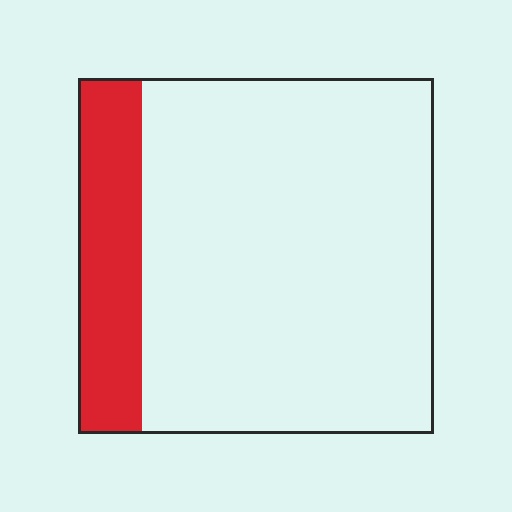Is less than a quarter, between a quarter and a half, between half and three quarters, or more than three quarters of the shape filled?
Less than a quarter.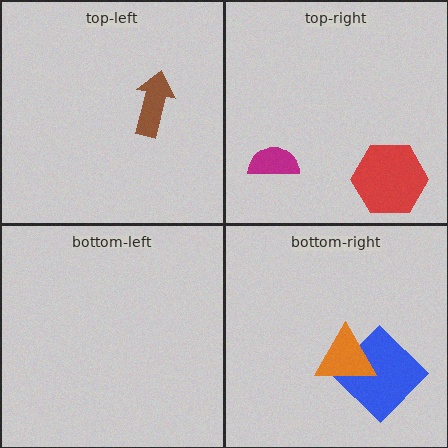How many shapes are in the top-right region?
2.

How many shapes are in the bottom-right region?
2.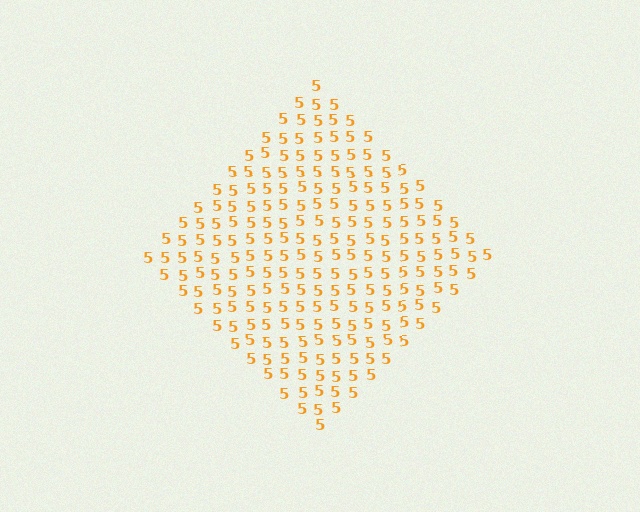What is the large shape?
The large shape is a diamond.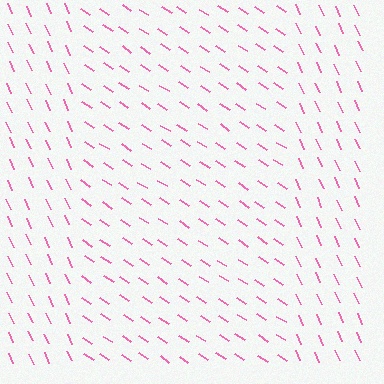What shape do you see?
I see a rectangle.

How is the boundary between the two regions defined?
The boundary is defined purely by a change in line orientation (approximately 33 degrees difference). All lines are the same color and thickness.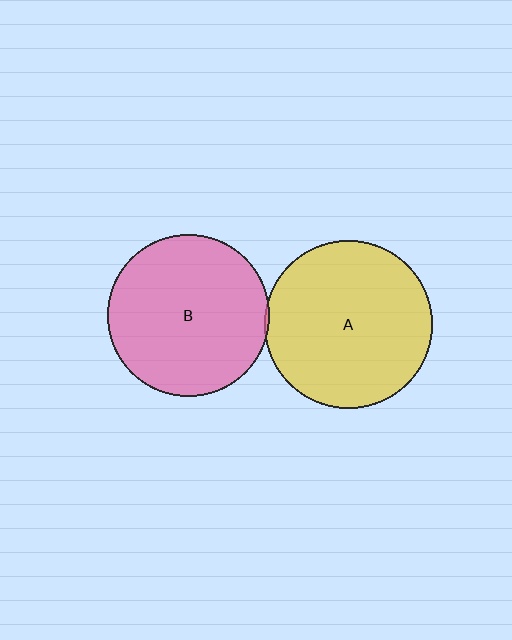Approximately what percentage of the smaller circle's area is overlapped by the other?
Approximately 5%.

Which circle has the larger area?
Circle A (yellow).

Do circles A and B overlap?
Yes.